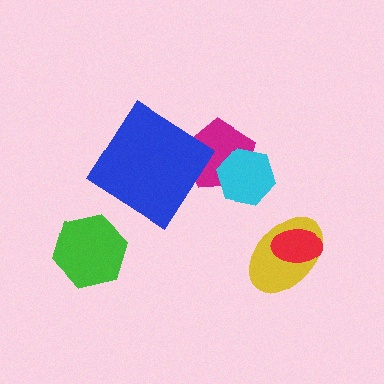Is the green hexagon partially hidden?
No, no other shape covers it.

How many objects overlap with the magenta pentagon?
2 objects overlap with the magenta pentagon.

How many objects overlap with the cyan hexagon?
1 object overlaps with the cyan hexagon.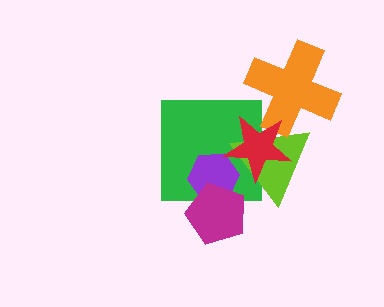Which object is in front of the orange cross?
The red star is in front of the orange cross.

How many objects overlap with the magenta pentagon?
2 objects overlap with the magenta pentagon.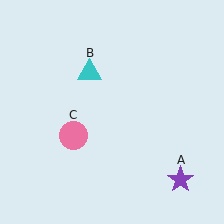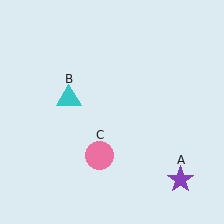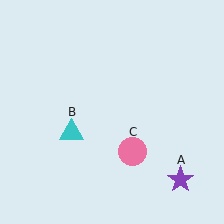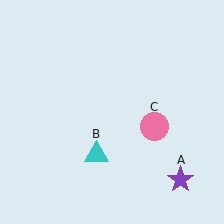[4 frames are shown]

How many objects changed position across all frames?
2 objects changed position: cyan triangle (object B), pink circle (object C).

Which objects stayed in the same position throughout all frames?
Purple star (object A) remained stationary.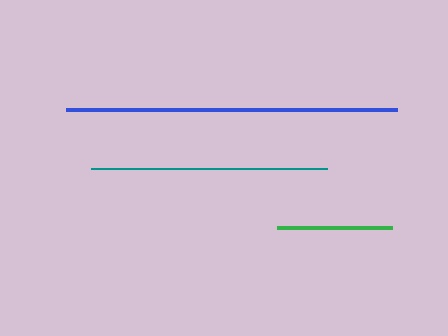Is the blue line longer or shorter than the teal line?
The blue line is longer than the teal line.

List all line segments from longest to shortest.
From longest to shortest: blue, teal, green.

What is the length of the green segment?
The green segment is approximately 115 pixels long.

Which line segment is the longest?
The blue line is the longest at approximately 331 pixels.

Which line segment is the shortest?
The green line is the shortest at approximately 115 pixels.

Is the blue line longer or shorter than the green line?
The blue line is longer than the green line.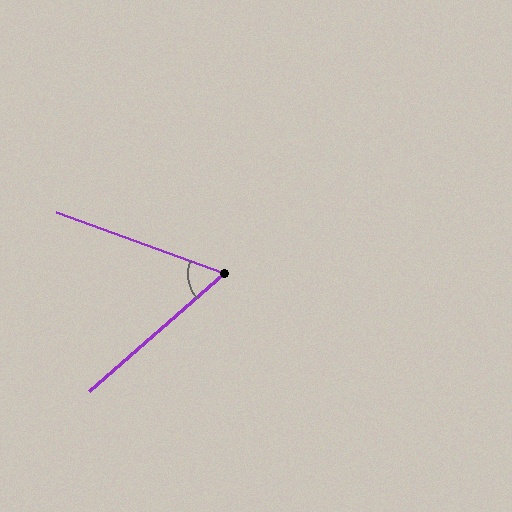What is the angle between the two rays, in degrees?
Approximately 61 degrees.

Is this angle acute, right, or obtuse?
It is acute.